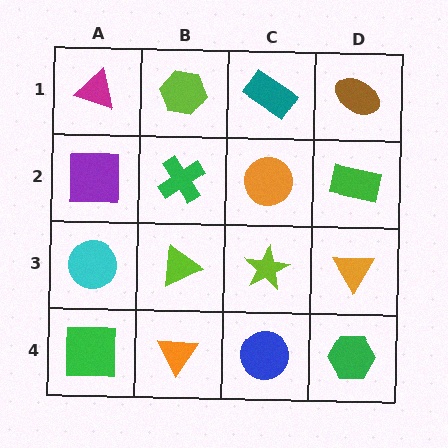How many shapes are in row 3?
4 shapes.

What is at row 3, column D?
An orange triangle.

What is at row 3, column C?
A lime star.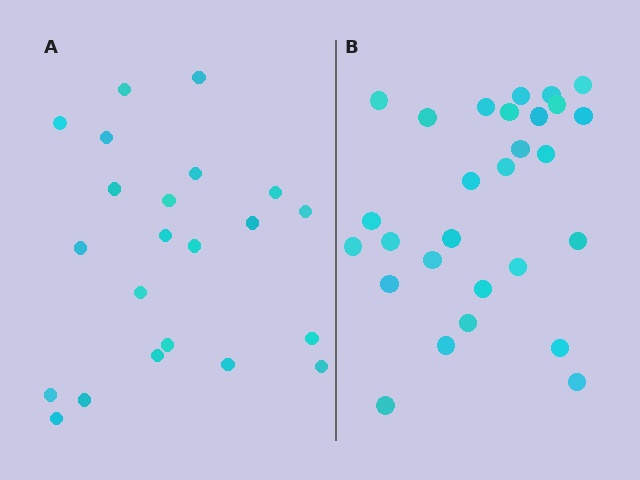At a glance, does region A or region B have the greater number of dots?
Region B (the right region) has more dots.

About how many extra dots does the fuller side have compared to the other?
Region B has about 6 more dots than region A.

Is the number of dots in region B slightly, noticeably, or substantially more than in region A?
Region B has noticeably more, but not dramatically so. The ratio is roughly 1.3 to 1.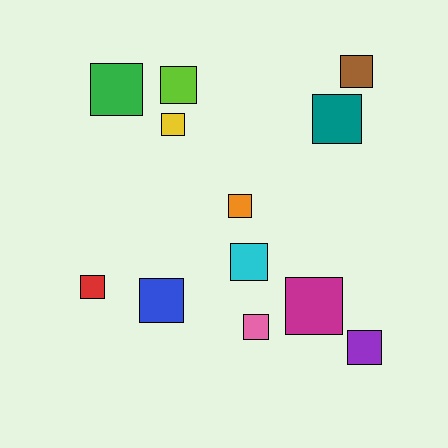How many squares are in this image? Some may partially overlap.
There are 12 squares.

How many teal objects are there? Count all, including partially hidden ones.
There is 1 teal object.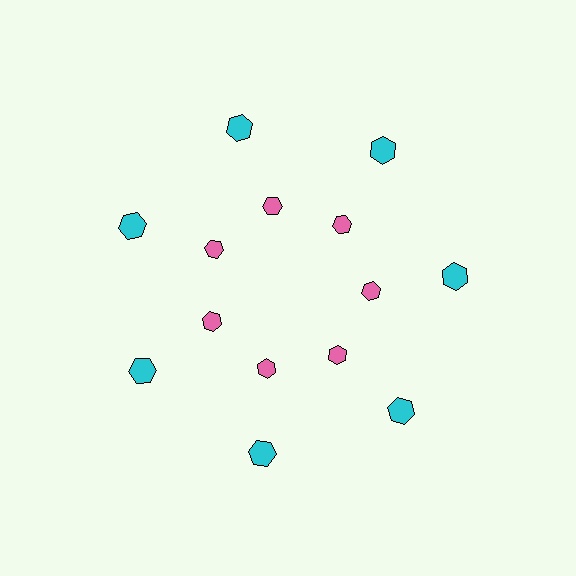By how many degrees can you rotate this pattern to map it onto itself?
The pattern maps onto itself every 51 degrees of rotation.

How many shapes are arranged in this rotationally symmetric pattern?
There are 14 shapes, arranged in 7 groups of 2.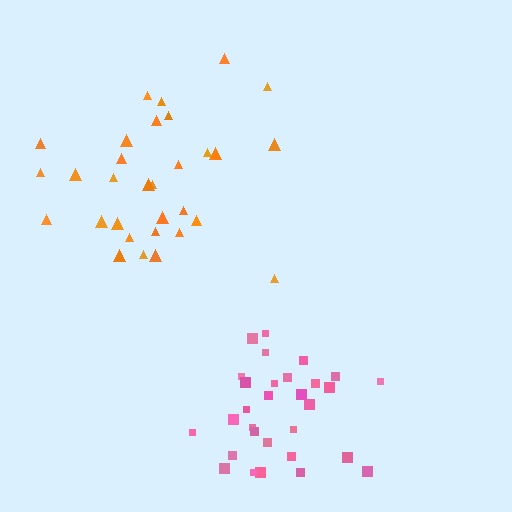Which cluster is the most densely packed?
Pink.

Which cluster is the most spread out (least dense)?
Orange.